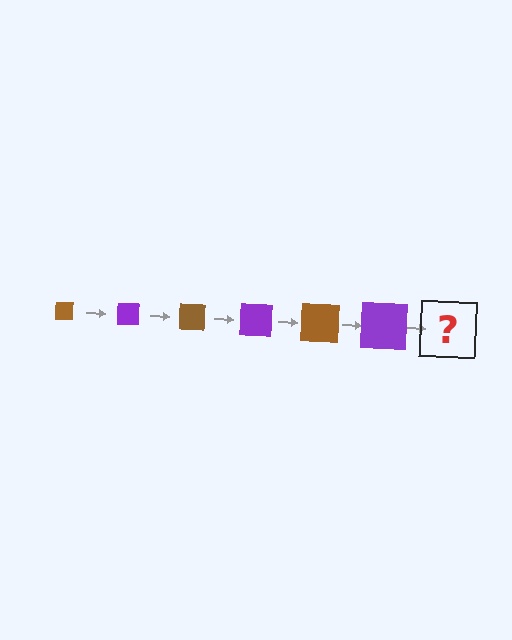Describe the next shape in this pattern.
It should be a brown square, larger than the previous one.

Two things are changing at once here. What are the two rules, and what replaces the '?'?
The two rules are that the square grows larger each step and the color cycles through brown and purple. The '?' should be a brown square, larger than the previous one.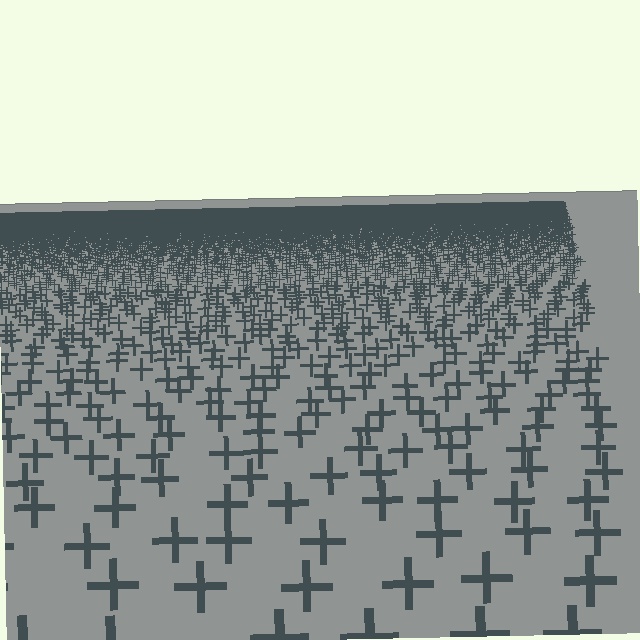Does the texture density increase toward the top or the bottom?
Density increases toward the top.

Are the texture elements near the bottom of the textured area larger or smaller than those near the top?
Larger. Near the bottom, elements are closer to the viewer and appear at a bigger on-screen size.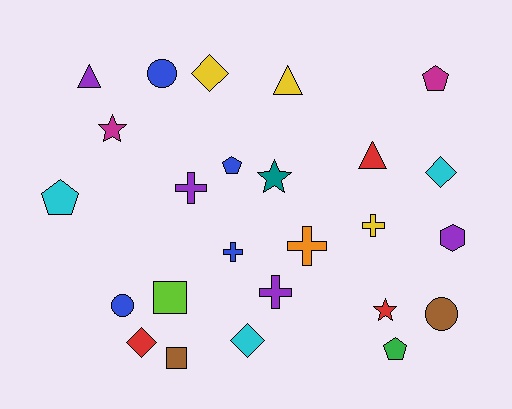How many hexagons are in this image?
There is 1 hexagon.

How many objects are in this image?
There are 25 objects.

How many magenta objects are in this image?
There are 2 magenta objects.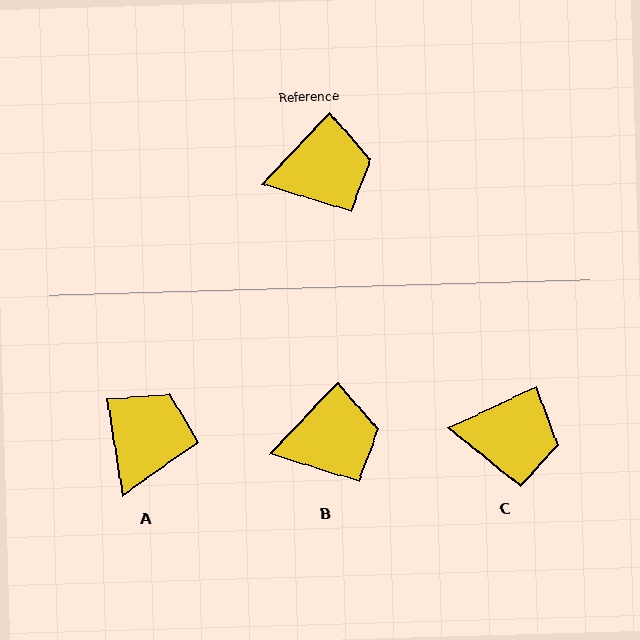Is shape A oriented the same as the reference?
No, it is off by about 53 degrees.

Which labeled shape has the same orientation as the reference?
B.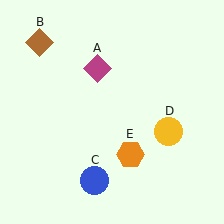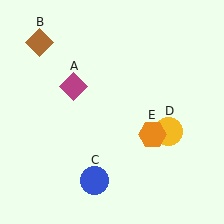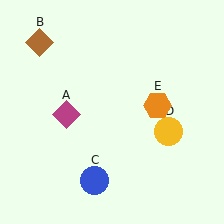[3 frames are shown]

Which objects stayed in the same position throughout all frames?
Brown diamond (object B) and blue circle (object C) and yellow circle (object D) remained stationary.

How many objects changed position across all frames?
2 objects changed position: magenta diamond (object A), orange hexagon (object E).